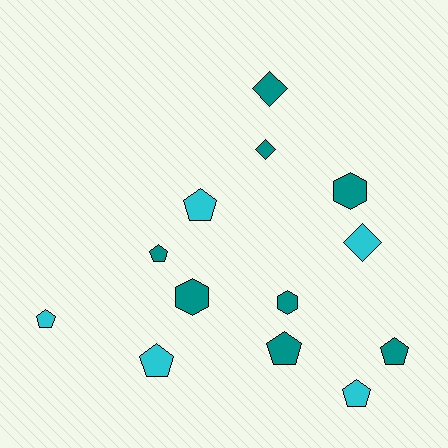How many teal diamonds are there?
There are 2 teal diamonds.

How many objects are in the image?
There are 13 objects.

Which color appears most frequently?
Teal, with 8 objects.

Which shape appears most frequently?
Pentagon, with 7 objects.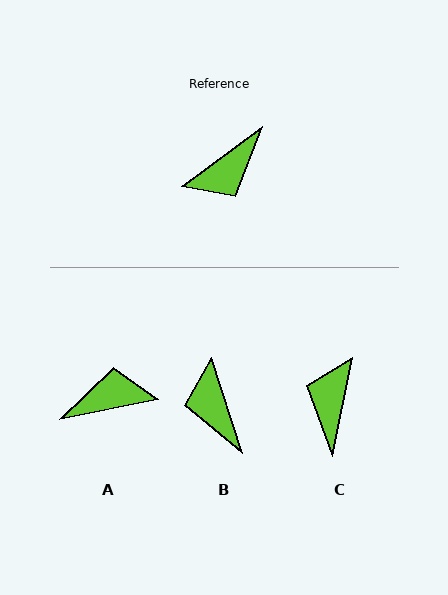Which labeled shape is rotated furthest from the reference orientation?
A, about 155 degrees away.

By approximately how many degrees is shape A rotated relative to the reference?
Approximately 155 degrees counter-clockwise.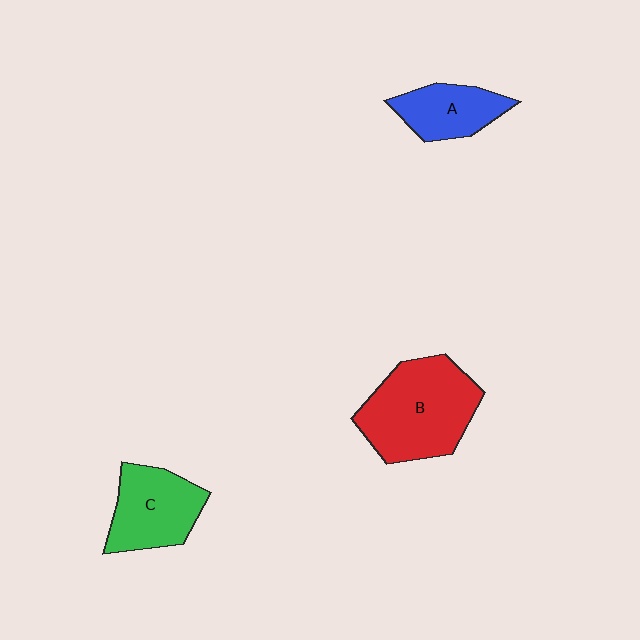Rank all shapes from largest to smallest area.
From largest to smallest: B (red), C (green), A (blue).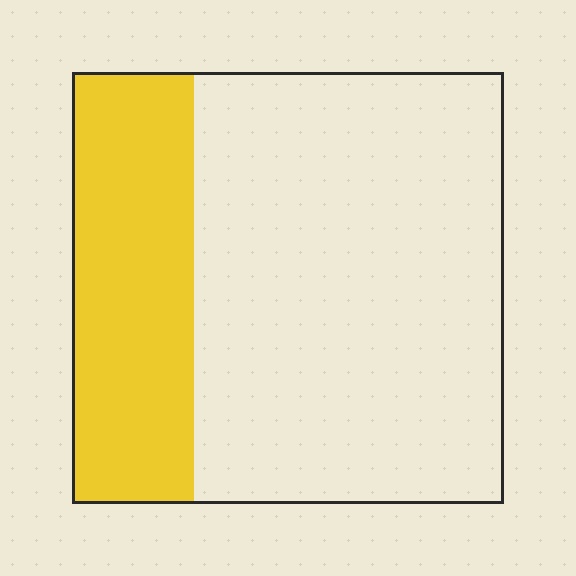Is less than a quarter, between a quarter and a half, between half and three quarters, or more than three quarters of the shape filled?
Between a quarter and a half.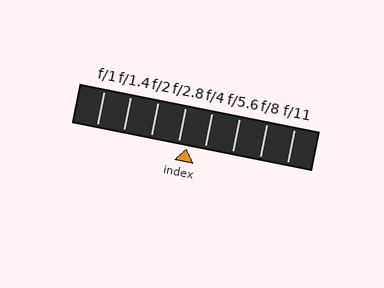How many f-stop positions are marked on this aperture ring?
There are 8 f-stop positions marked.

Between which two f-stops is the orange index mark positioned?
The index mark is between f/2.8 and f/4.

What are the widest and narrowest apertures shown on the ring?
The widest aperture shown is f/1 and the narrowest is f/11.